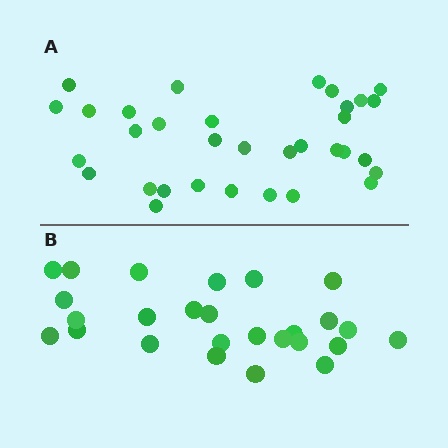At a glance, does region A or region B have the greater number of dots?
Region A (the top region) has more dots.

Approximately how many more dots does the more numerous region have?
Region A has roughly 8 or so more dots than region B.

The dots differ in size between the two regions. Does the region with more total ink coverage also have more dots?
No. Region B has more total ink coverage because its dots are larger, but region A actually contains more individual dots. Total area can be misleading — the number of items is what matters here.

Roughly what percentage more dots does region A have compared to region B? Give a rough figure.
About 25% more.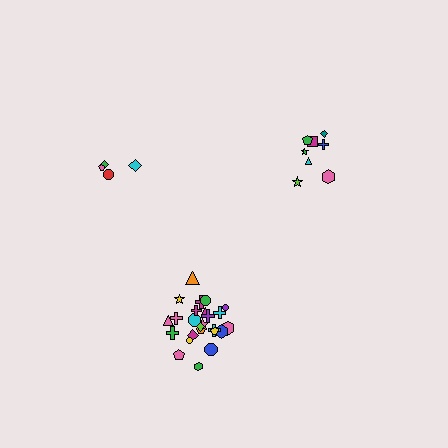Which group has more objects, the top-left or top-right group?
The top-right group.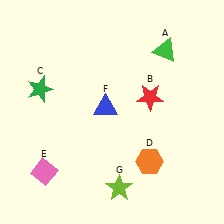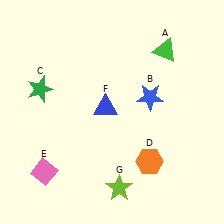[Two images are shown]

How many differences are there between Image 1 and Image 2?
There is 1 difference between the two images.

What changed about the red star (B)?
In Image 1, B is red. In Image 2, it changed to blue.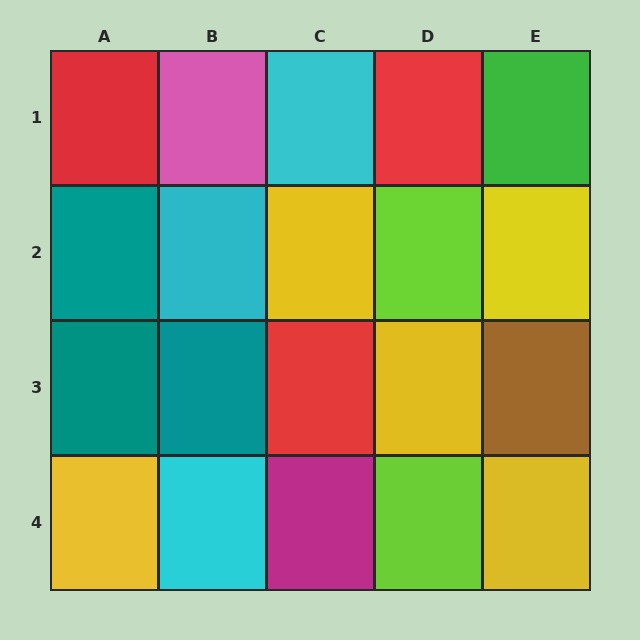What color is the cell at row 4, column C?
Magenta.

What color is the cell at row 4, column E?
Yellow.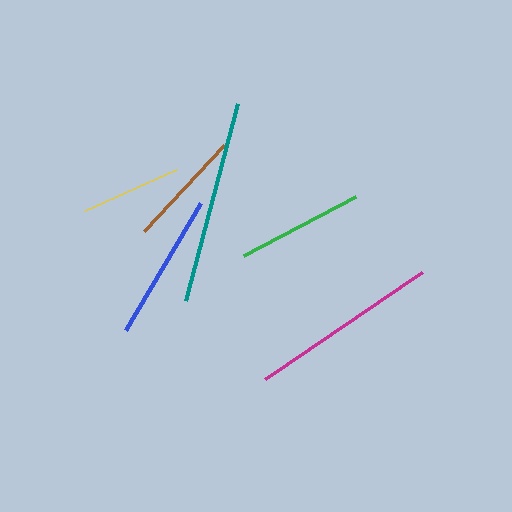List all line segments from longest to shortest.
From longest to shortest: teal, magenta, blue, green, brown, yellow.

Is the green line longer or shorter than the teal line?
The teal line is longer than the green line.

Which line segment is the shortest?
The yellow line is the shortest at approximately 99 pixels.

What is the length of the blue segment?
The blue segment is approximately 147 pixels long.